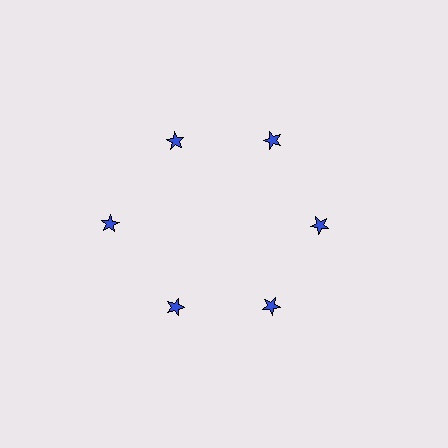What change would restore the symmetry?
The symmetry would be restored by moving it inward, back onto the ring so that all 6 stars sit at equal angles and equal distance from the center.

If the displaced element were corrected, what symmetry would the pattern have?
It would have 6-fold rotational symmetry — the pattern would map onto itself every 60 degrees.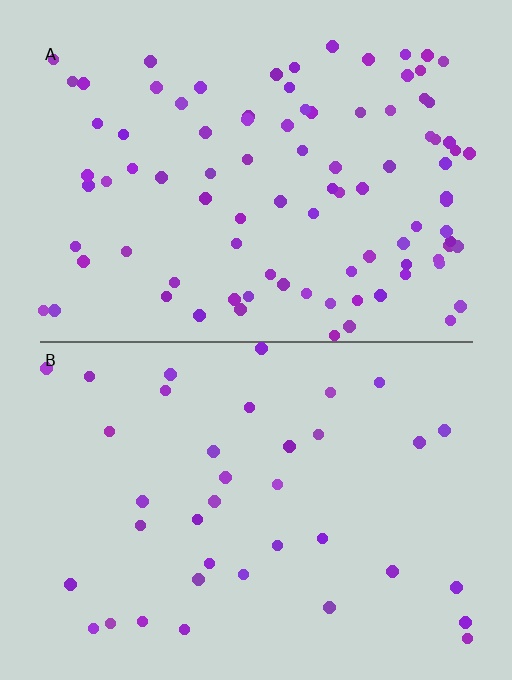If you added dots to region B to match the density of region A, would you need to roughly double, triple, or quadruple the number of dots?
Approximately double.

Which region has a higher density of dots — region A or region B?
A (the top).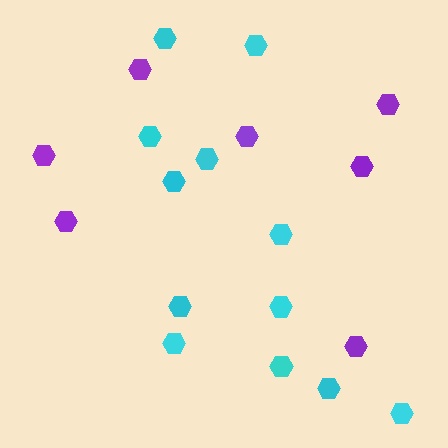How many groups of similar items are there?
There are 2 groups: one group of purple hexagons (7) and one group of cyan hexagons (12).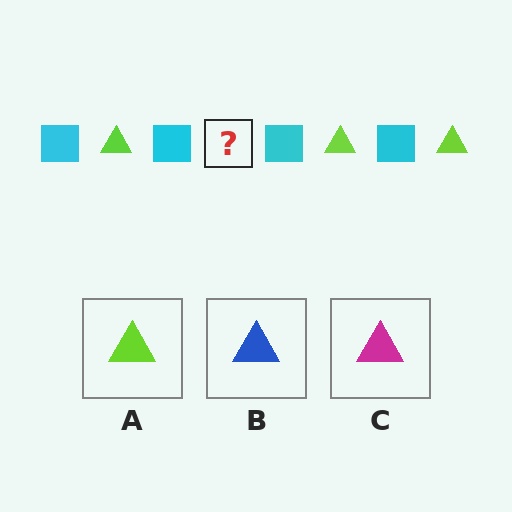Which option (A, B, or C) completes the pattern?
A.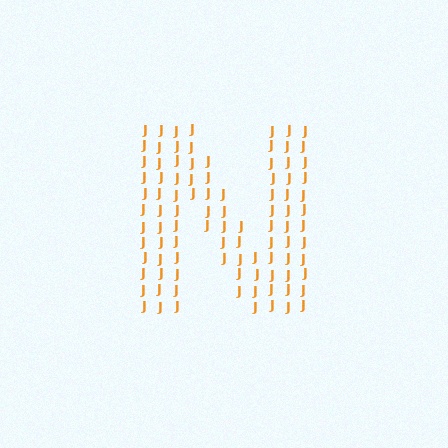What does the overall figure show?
The overall figure shows the letter N.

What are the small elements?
The small elements are letter J's.